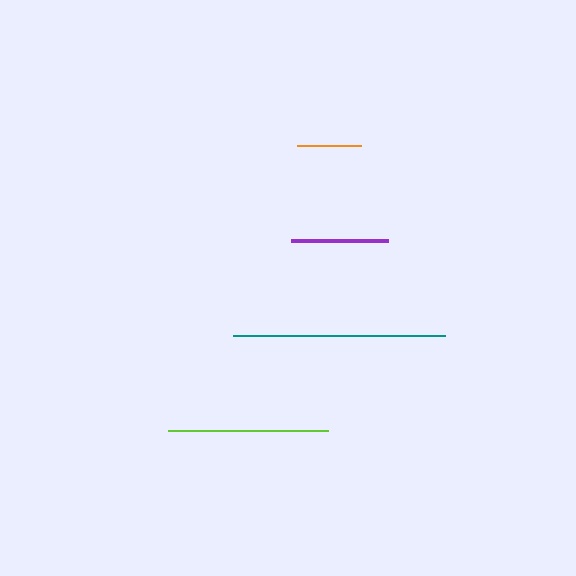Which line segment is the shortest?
The orange line is the shortest at approximately 63 pixels.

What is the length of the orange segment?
The orange segment is approximately 63 pixels long.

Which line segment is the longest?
The teal line is the longest at approximately 212 pixels.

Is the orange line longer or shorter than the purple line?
The purple line is longer than the orange line.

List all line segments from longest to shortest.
From longest to shortest: teal, lime, purple, orange.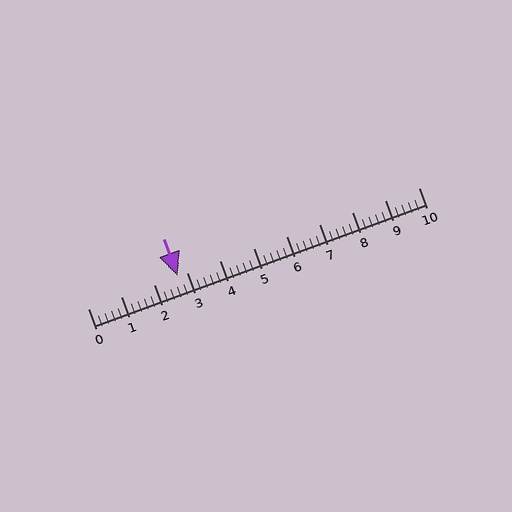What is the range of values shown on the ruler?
The ruler shows values from 0 to 10.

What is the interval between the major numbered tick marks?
The major tick marks are spaced 1 units apart.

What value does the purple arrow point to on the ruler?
The purple arrow points to approximately 2.7.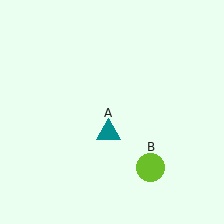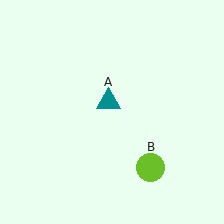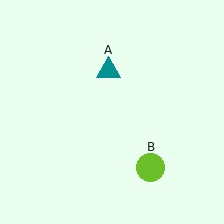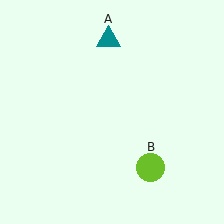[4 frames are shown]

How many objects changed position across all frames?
1 object changed position: teal triangle (object A).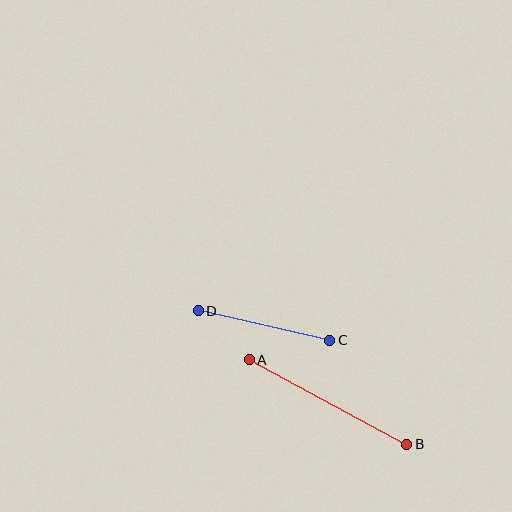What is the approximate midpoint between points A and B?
The midpoint is at approximately (328, 402) pixels.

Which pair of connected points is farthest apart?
Points A and B are farthest apart.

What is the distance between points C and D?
The distance is approximately 135 pixels.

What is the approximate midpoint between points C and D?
The midpoint is at approximately (264, 326) pixels.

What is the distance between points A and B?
The distance is approximately 179 pixels.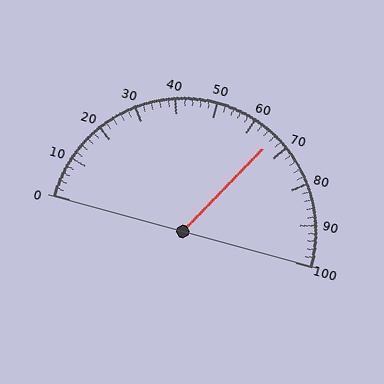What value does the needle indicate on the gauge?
The needle indicates approximately 66.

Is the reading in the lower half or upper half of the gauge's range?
The reading is in the upper half of the range (0 to 100).